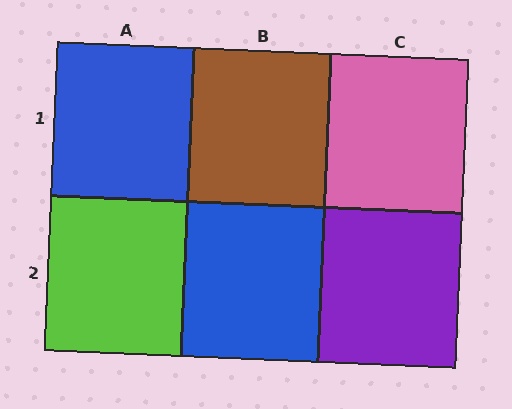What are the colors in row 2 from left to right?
Lime, blue, purple.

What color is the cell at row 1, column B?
Brown.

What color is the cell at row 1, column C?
Pink.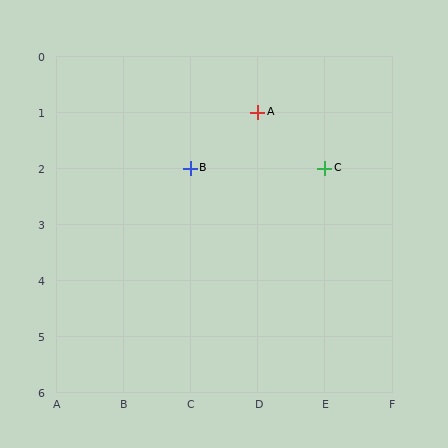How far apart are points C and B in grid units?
Points C and B are 2 columns apart.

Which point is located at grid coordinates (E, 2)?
Point C is at (E, 2).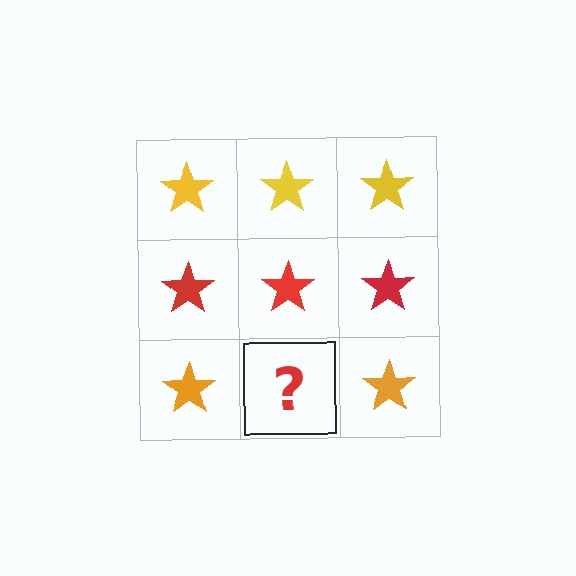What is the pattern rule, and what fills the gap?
The rule is that each row has a consistent color. The gap should be filled with an orange star.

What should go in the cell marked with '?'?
The missing cell should contain an orange star.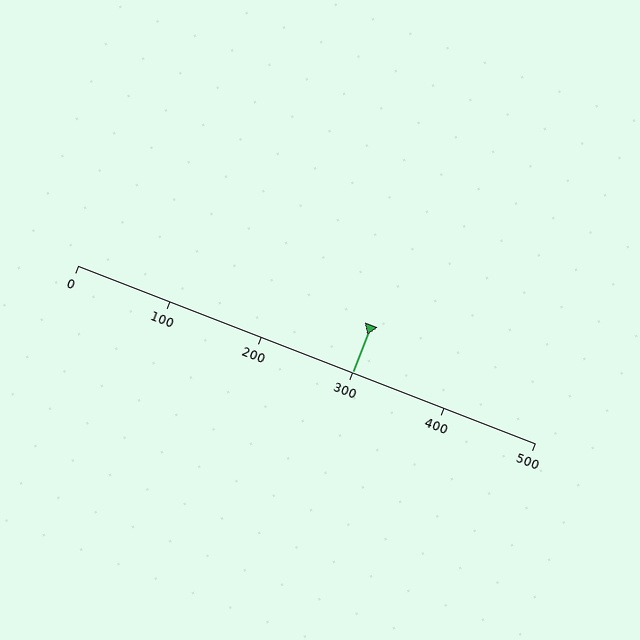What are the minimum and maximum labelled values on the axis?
The axis runs from 0 to 500.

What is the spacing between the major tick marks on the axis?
The major ticks are spaced 100 apart.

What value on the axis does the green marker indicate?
The marker indicates approximately 300.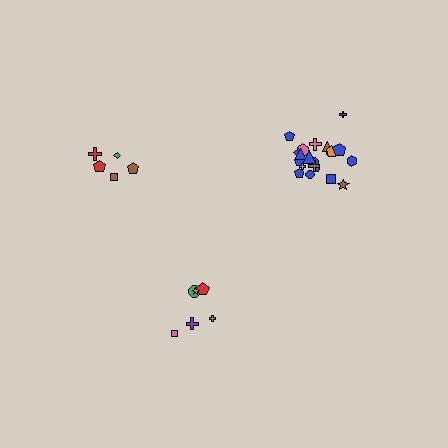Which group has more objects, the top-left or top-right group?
The top-right group.